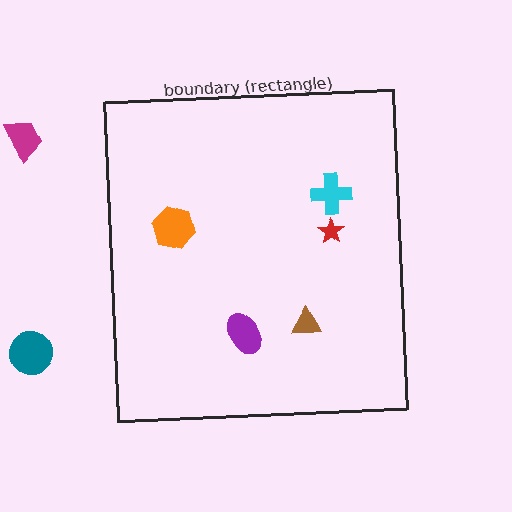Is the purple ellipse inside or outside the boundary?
Inside.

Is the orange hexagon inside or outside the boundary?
Inside.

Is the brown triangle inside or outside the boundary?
Inside.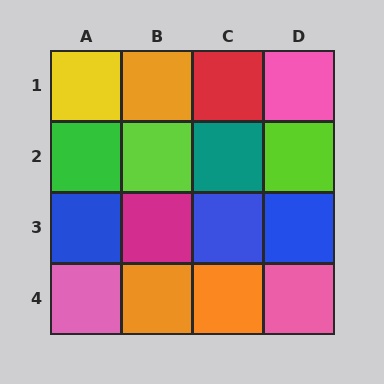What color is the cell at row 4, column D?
Pink.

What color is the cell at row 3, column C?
Blue.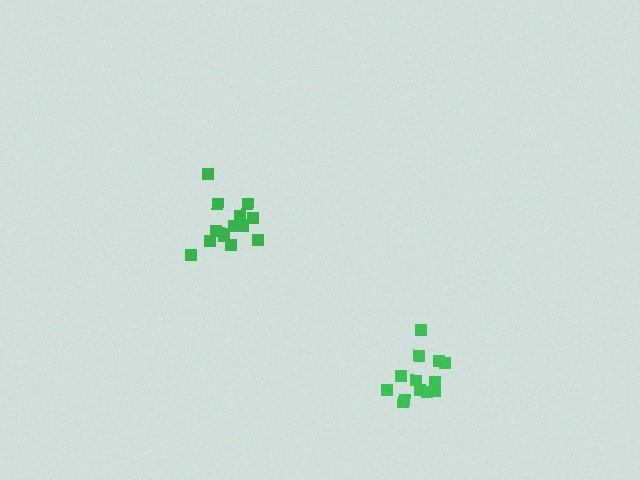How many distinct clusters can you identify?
There are 2 distinct clusters.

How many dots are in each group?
Group 1: 13 dots, Group 2: 15 dots (28 total).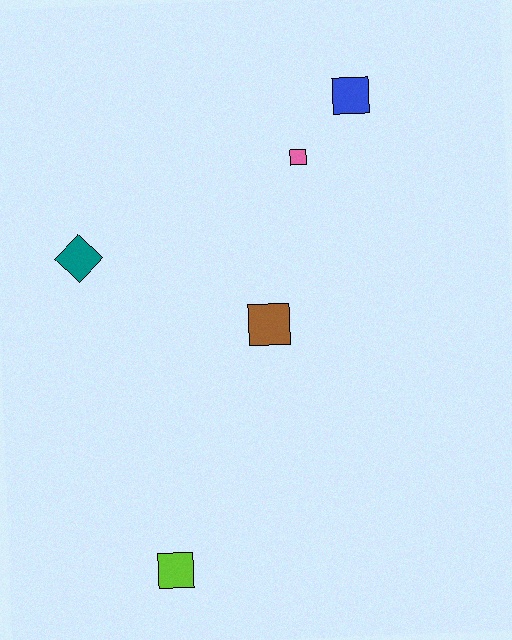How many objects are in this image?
There are 5 objects.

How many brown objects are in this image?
There is 1 brown object.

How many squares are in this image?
There are 4 squares.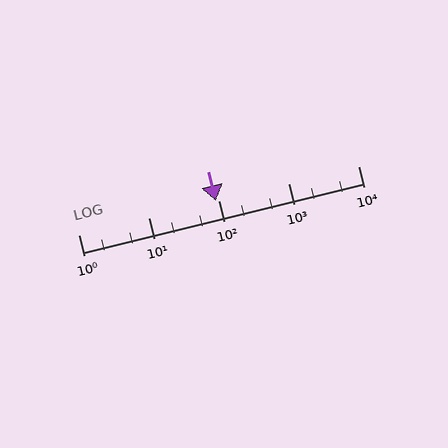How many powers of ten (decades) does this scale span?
The scale spans 4 decades, from 1 to 10000.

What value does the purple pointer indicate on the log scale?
The pointer indicates approximately 93.